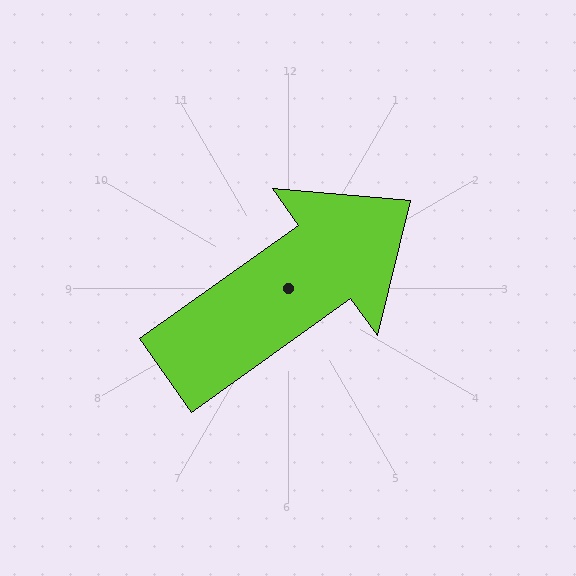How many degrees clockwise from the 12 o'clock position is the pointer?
Approximately 54 degrees.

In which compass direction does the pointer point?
Northeast.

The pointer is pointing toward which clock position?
Roughly 2 o'clock.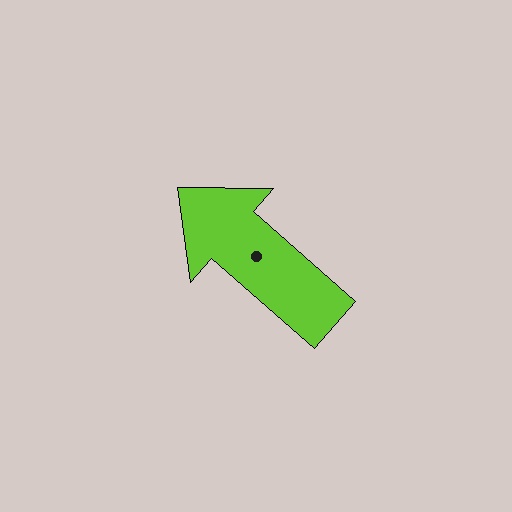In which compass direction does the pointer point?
Northwest.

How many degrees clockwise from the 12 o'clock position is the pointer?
Approximately 311 degrees.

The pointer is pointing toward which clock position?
Roughly 10 o'clock.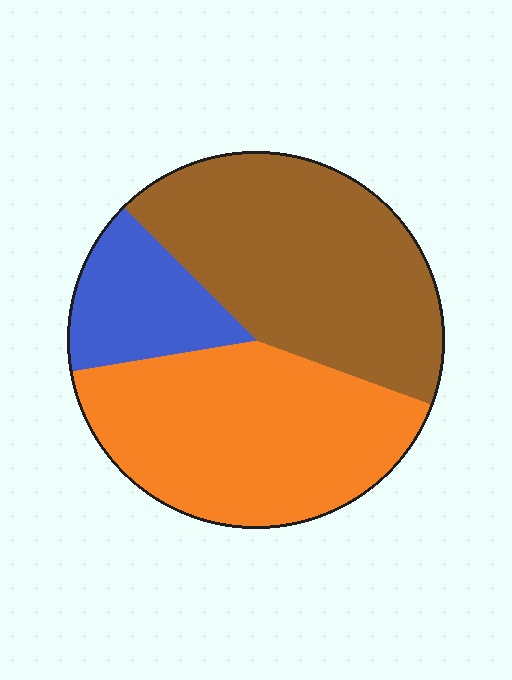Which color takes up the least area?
Blue, at roughly 15%.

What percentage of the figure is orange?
Orange covers 42% of the figure.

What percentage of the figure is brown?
Brown takes up about two fifths (2/5) of the figure.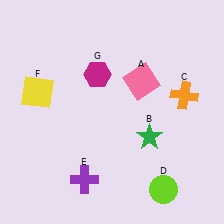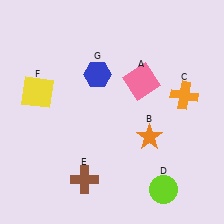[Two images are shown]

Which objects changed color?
B changed from green to orange. E changed from purple to brown. G changed from magenta to blue.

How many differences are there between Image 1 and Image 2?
There are 3 differences between the two images.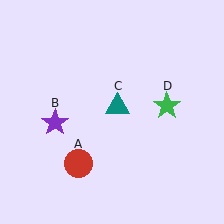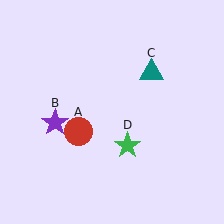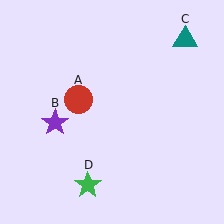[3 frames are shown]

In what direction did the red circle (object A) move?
The red circle (object A) moved up.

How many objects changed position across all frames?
3 objects changed position: red circle (object A), teal triangle (object C), green star (object D).